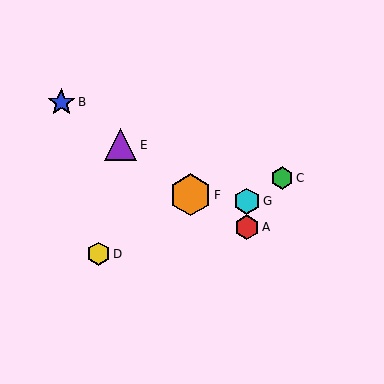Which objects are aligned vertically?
Objects A, G are aligned vertically.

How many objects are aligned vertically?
2 objects (A, G) are aligned vertically.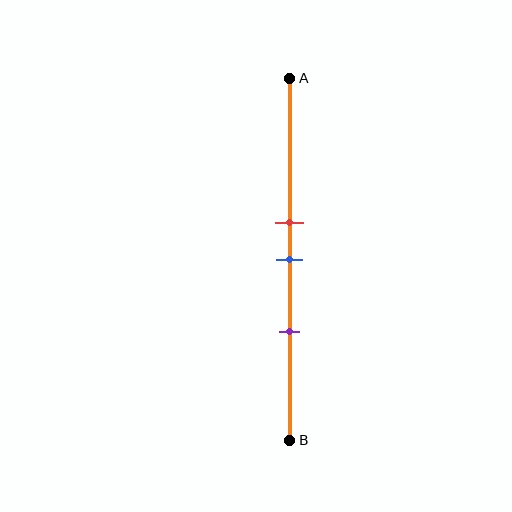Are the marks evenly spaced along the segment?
Yes, the marks are approximately evenly spaced.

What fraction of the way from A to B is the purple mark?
The purple mark is approximately 70% (0.7) of the way from A to B.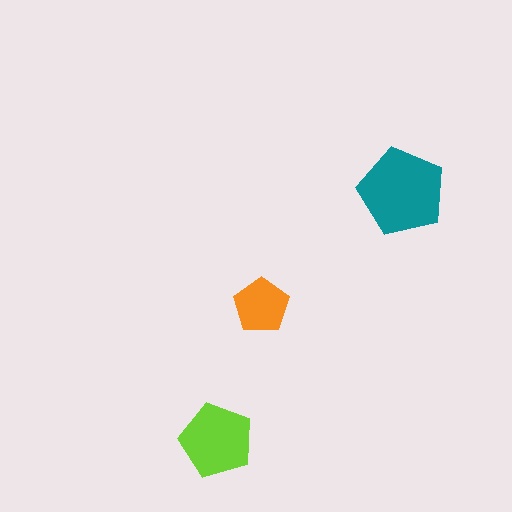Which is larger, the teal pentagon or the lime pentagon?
The teal one.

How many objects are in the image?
There are 3 objects in the image.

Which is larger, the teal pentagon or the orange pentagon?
The teal one.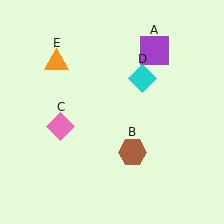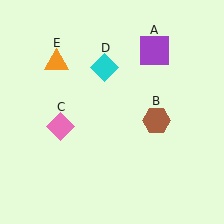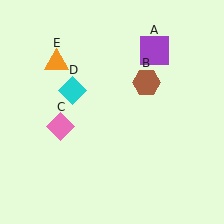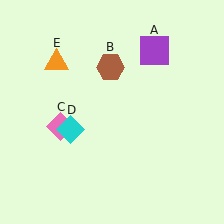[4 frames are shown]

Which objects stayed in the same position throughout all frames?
Purple square (object A) and pink diamond (object C) and orange triangle (object E) remained stationary.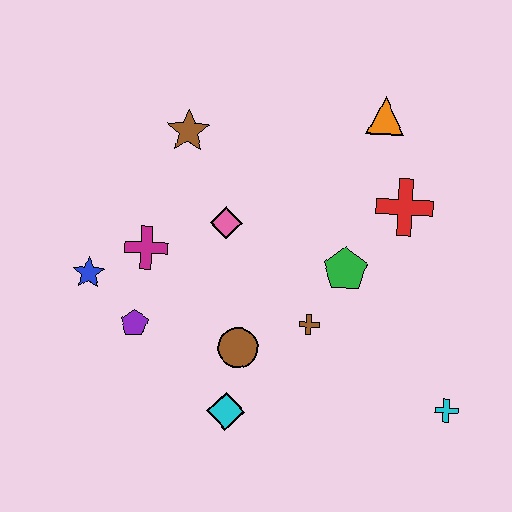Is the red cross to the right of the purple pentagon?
Yes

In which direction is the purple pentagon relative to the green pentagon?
The purple pentagon is to the left of the green pentagon.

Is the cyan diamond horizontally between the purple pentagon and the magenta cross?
No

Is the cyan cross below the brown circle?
Yes